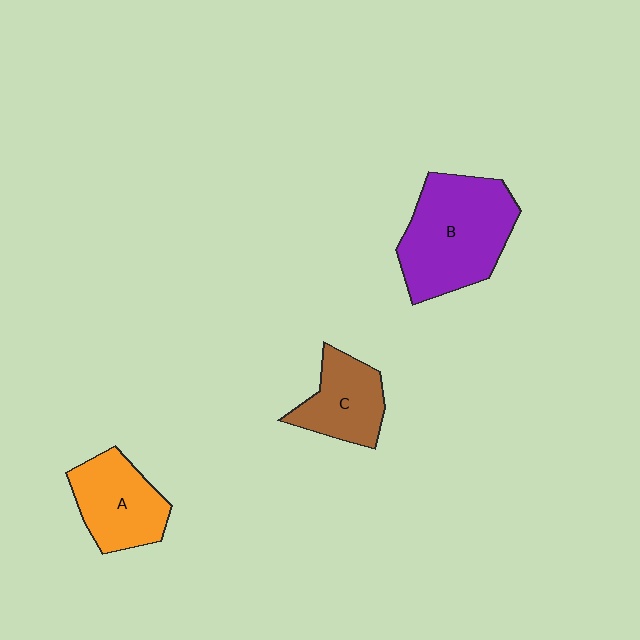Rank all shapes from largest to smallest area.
From largest to smallest: B (purple), A (orange), C (brown).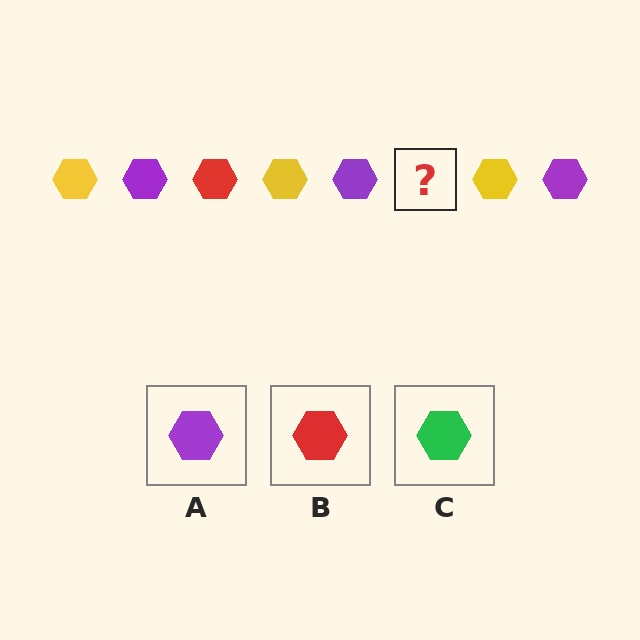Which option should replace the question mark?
Option B.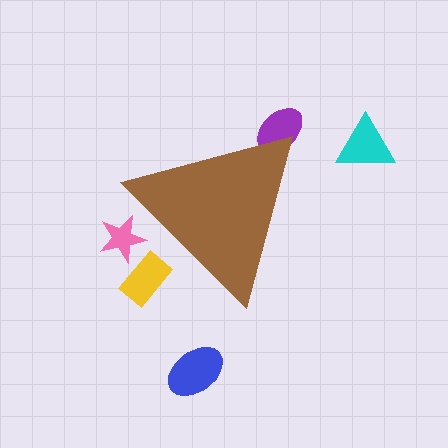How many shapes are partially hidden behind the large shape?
3 shapes are partially hidden.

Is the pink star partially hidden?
Yes, the pink star is partially hidden behind the brown triangle.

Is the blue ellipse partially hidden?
No, the blue ellipse is fully visible.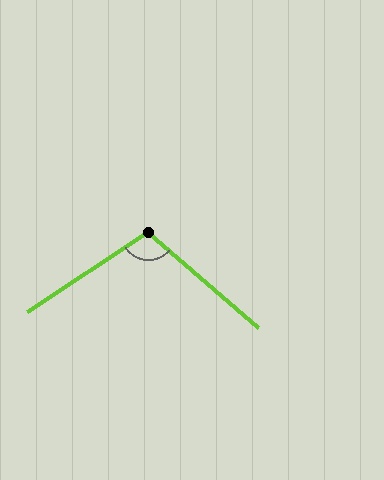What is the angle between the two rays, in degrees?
Approximately 106 degrees.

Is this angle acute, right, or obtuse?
It is obtuse.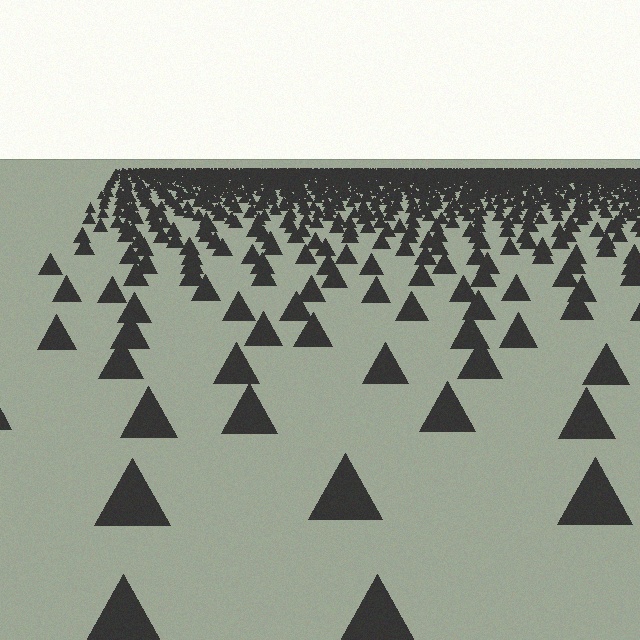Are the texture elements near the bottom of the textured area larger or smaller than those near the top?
Larger. Near the bottom, elements are closer to the viewer and appear at a bigger on-screen size.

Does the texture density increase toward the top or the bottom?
Density increases toward the top.